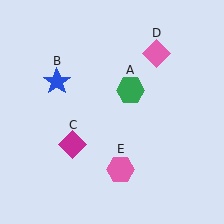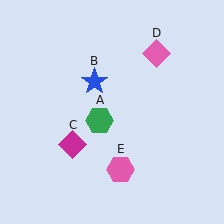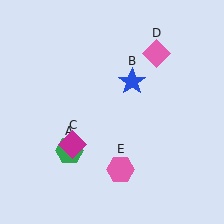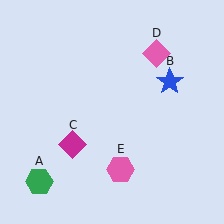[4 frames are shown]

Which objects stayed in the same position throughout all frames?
Magenta diamond (object C) and pink diamond (object D) and pink hexagon (object E) remained stationary.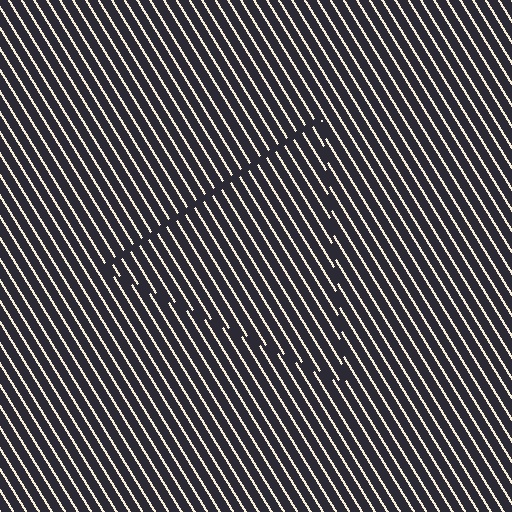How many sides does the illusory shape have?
3 sides — the line-ends trace a triangle.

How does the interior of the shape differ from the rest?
The interior of the shape contains the same grating, shifted by half a period — the contour is defined by the phase discontinuity where line-ends from the inner and outer gratings abut.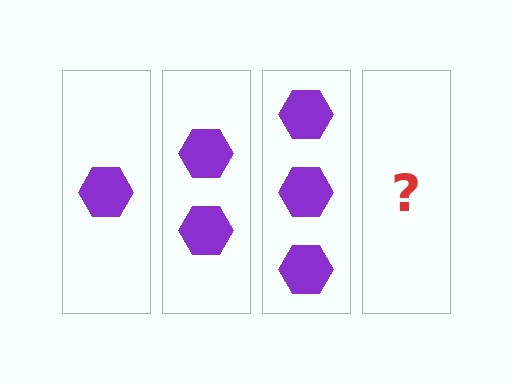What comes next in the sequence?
The next element should be 4 hexagons.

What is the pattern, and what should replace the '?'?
The pattern is that each step adds one more hexagon. The '?' should be 4 hexagons.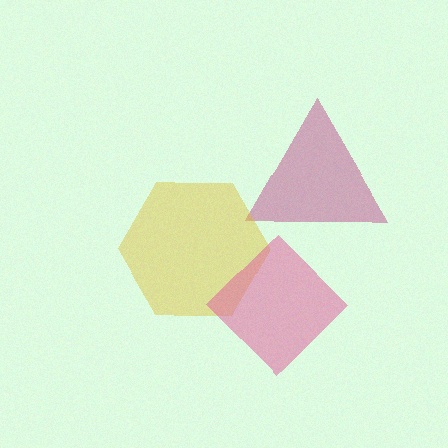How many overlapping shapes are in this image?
There are 3 overlapping shapes in the image.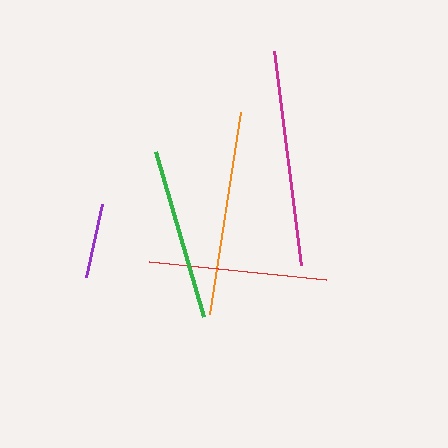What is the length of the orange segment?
The orange segment is approximately 204 pixels long.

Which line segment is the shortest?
The purple line is the shortest at approximately 75 pixels.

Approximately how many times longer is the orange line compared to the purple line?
The orange line is approximately 2.7 times the length of the purple line.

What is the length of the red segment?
The red segment is approximately 178 pixels long.